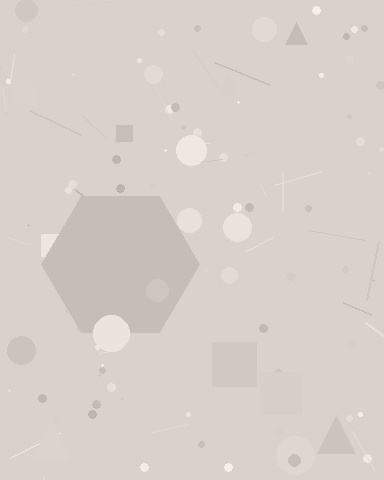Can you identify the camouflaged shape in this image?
The camouflaged shape is a hexagon.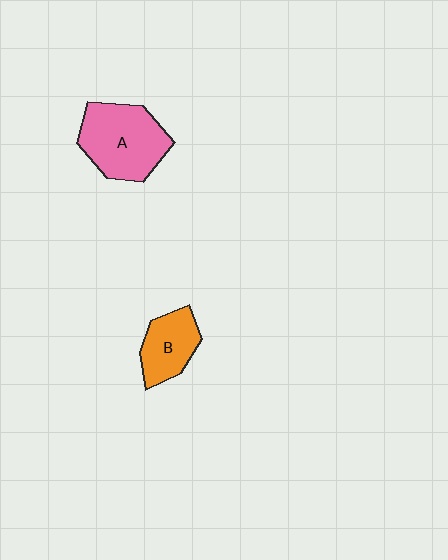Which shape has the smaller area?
Shape B (orange).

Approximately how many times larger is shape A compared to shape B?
Approximately 1.6 times.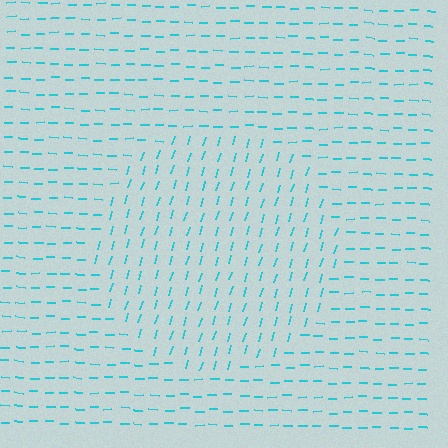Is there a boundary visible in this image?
Yes, there is a texture boundary formed by a change in line orientation.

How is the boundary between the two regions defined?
The boundary is defined purely by a change in line orientation (approximately 74 degrees difference). All lines are the same color and thickness.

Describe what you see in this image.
The image is filled with small cyan line segments. A circle region in the image has lines oriented differently from the surrounding lines, creating a visible texture boundary.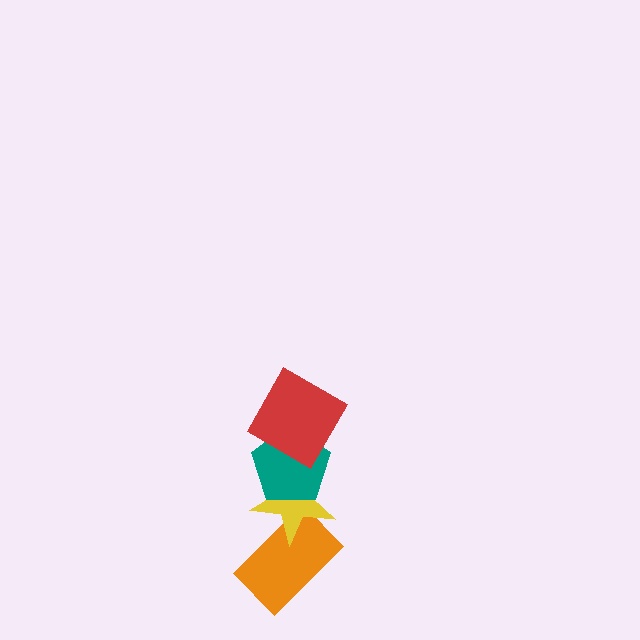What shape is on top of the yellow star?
The teal pentagon is on top of the yellow star.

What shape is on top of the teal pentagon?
The red diamond is on top of the teal pentagon.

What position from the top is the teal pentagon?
The teal pentagon is 2nd from the top.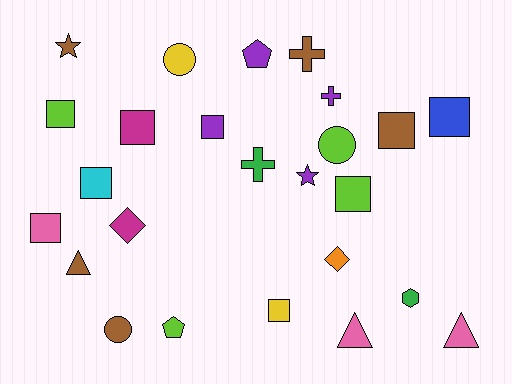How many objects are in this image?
There are 25 objects.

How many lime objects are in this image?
There are 4 lime objects.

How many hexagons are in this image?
There is 1 hexagon.